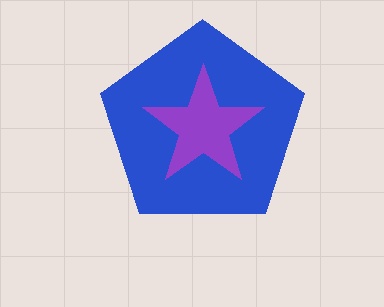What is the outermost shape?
The blue pentagon.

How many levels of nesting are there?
2.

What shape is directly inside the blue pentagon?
The purple star.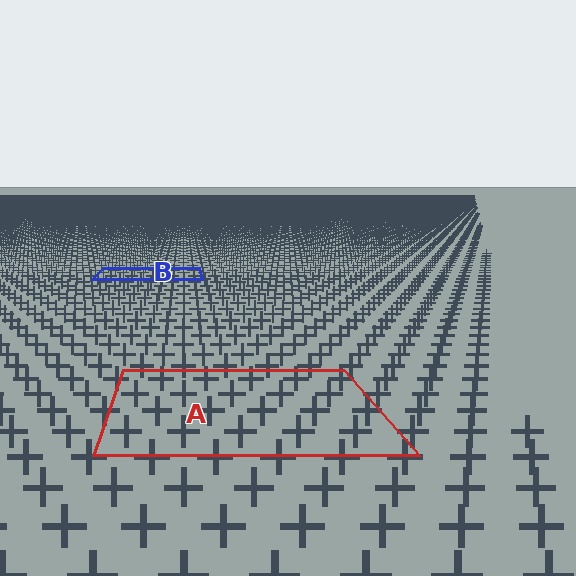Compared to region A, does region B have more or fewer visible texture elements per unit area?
Region B has more texture elements per unit area — they are packed more densely because it is farther away.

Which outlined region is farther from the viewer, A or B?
Region B is farther from the viewer — the texture elements inside it appear smaller and more densely packed.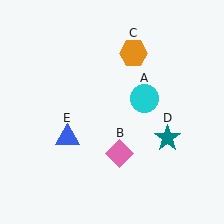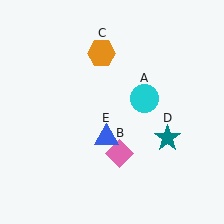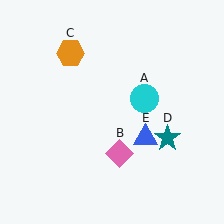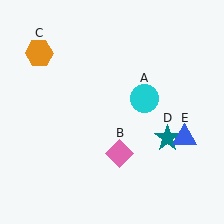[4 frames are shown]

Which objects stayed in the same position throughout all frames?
Cyan circle (object A) and pink diamond (object B) and teal star (object D) remained stationary.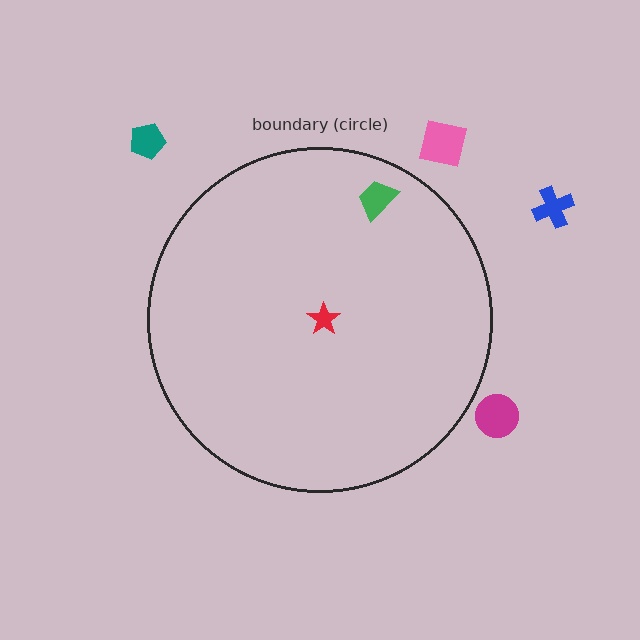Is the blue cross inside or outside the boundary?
Outside.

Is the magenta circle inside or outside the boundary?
Outside.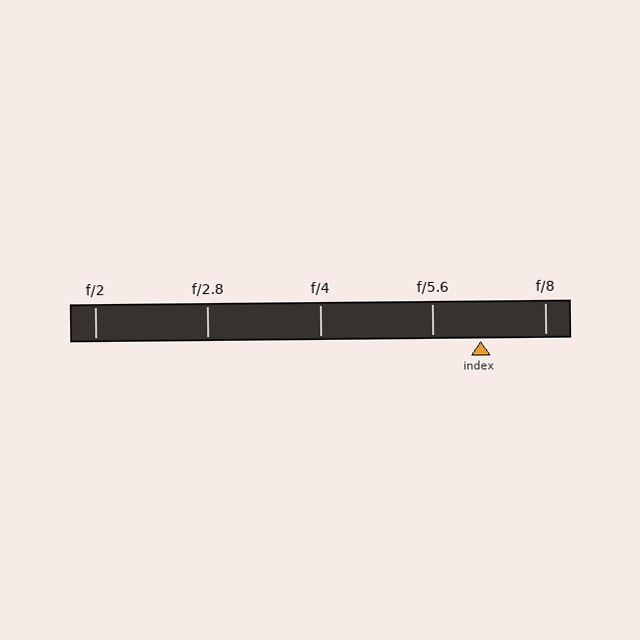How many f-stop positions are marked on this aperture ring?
There are 5 f-stop positions marked.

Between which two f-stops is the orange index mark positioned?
The index mark is between f/5.6 and f/8.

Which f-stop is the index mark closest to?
The index mark is closest to f/5.6.